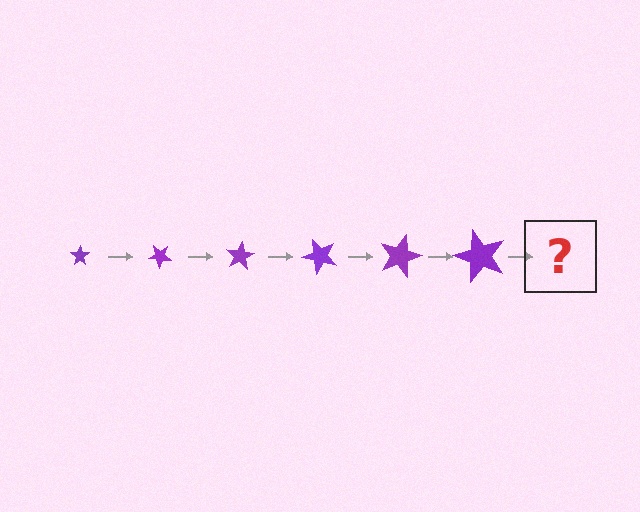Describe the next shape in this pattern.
It should be a star, larger than the previous one and rotated 240 degrees from the start.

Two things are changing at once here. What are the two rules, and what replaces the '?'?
The two rules are that the star grows larger each step and it rotates 40 degrees each step. The '?' should be a star, larger than the previous one and rotated 240 degrees from the start.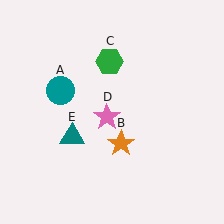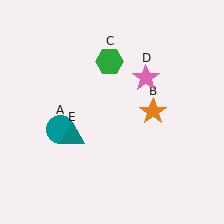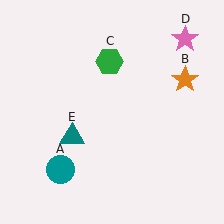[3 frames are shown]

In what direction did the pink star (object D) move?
The pink star (object D) moved up and to the right.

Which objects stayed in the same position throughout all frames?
Green hexagon (object C) and teal triangle (object E) remained stationary.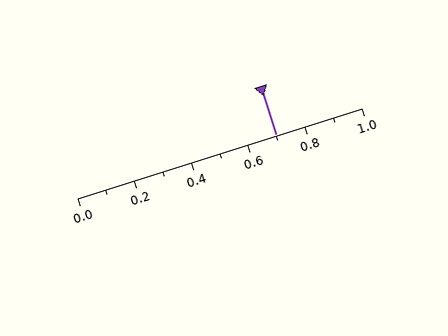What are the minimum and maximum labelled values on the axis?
The axis runs from 0.0 to 1.0.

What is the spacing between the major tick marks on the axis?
The major ticks are spaced 0.2 apart.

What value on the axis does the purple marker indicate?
The marker indicates approximately 0.7.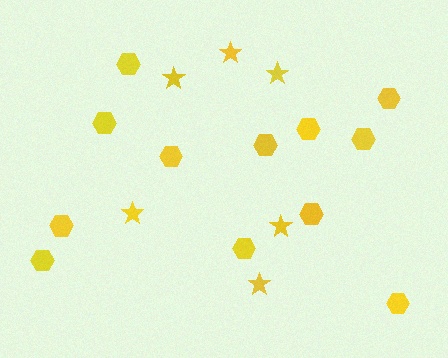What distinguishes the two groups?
There are 2 groups: one group of stars (6) and one group of hexagons (12).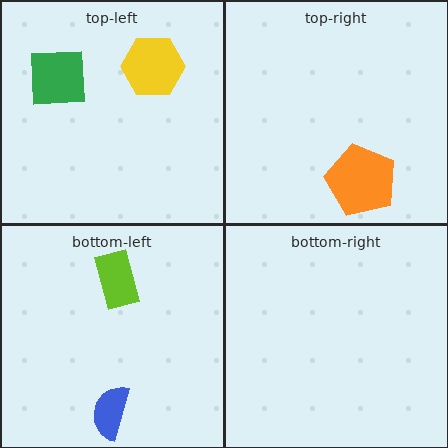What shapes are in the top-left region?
The green square, the yellow hexagon.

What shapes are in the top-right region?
The orange pentagon.